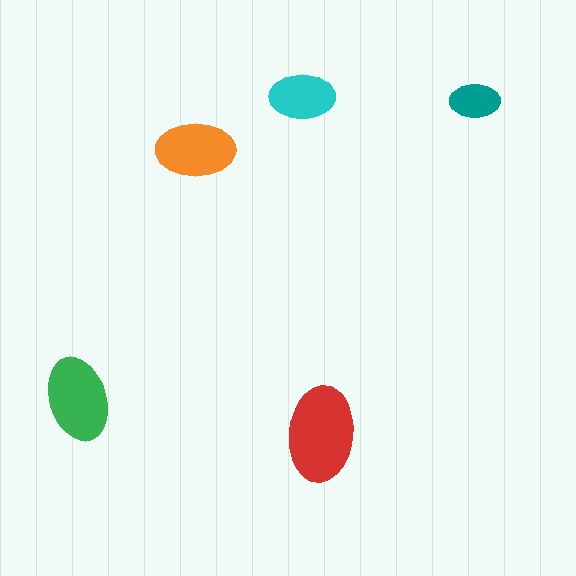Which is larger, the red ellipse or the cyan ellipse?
The red one.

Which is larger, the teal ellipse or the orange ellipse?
The orange one.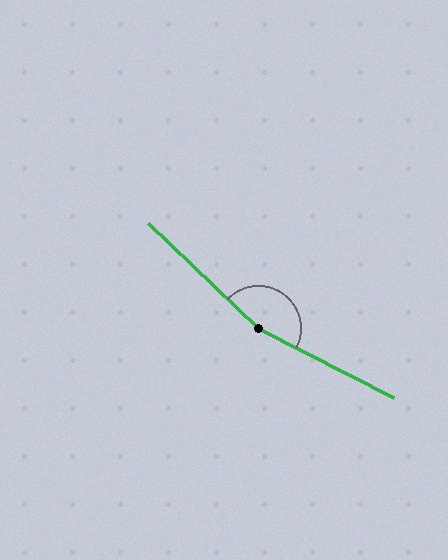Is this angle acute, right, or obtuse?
It is obtuse.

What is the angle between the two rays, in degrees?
Approximately 163 degrees.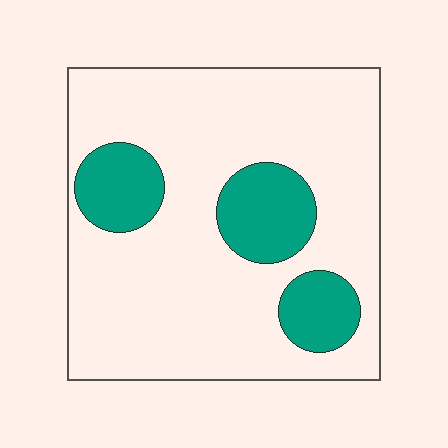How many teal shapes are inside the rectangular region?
3.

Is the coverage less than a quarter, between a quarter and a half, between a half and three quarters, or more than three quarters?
Less than a quarter.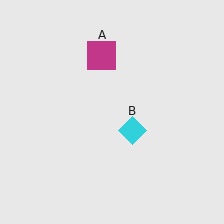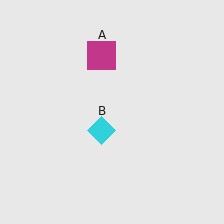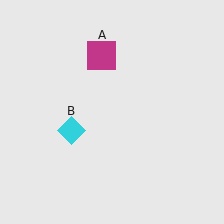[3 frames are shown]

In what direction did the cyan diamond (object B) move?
The cyan diamond (object B) moved left.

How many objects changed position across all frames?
1 object changed position: cyan diamond (object B).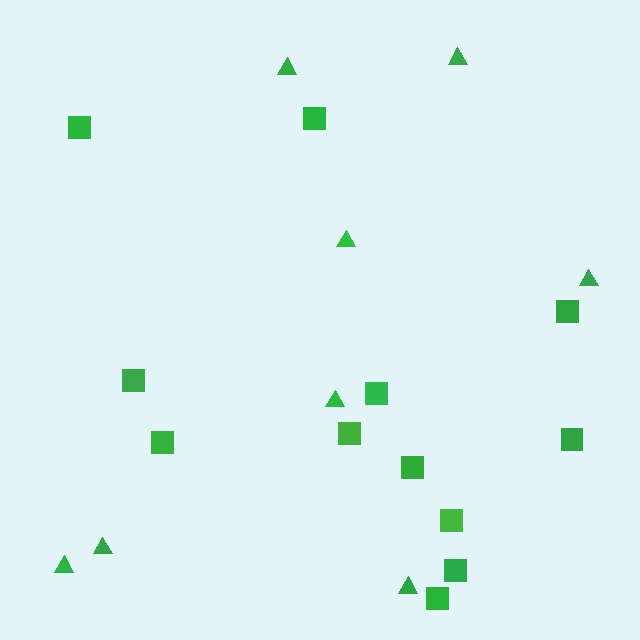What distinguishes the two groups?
There are 2 groups: one group of triangles (8) and one group of squares (12).